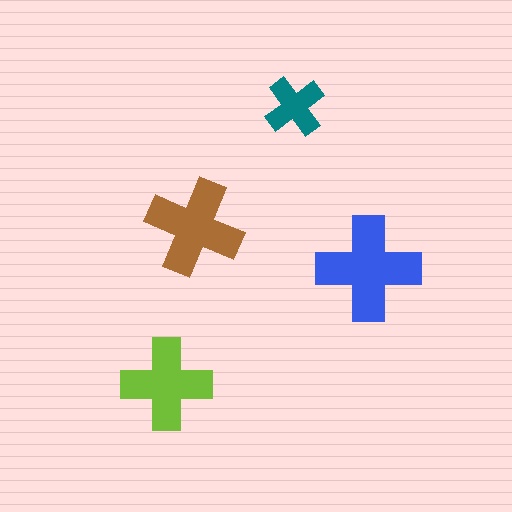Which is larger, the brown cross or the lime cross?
The brown one.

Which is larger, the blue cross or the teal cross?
The blue one.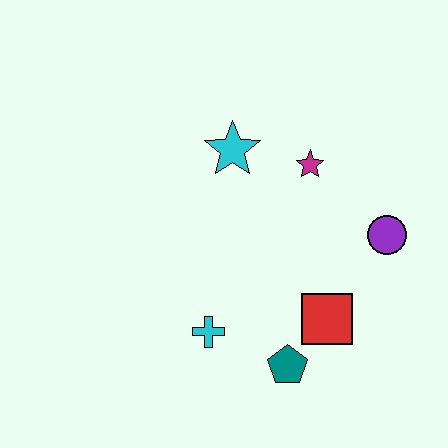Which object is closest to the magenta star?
The cyan star is closest to the magenta star.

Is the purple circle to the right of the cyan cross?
Yes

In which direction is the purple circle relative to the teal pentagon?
The purple circle is above the teal pentagon.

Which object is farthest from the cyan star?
The teal pentagon is farthest from the cyan star.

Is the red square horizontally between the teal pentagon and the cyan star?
No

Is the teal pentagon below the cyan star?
Yes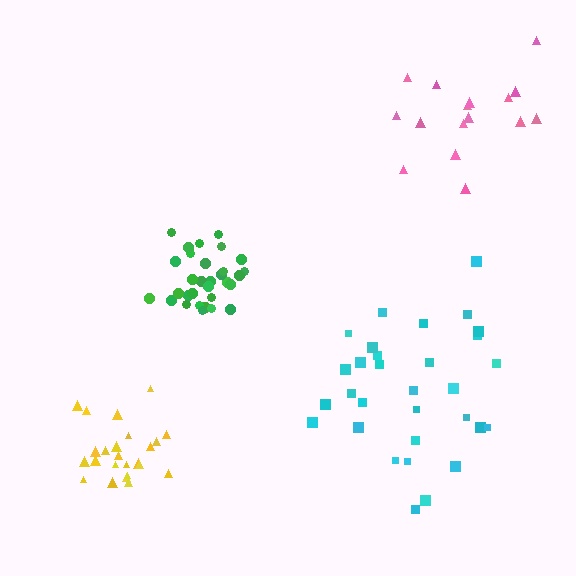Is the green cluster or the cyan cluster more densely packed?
Green.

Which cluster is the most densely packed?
Green.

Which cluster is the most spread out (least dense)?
Pink.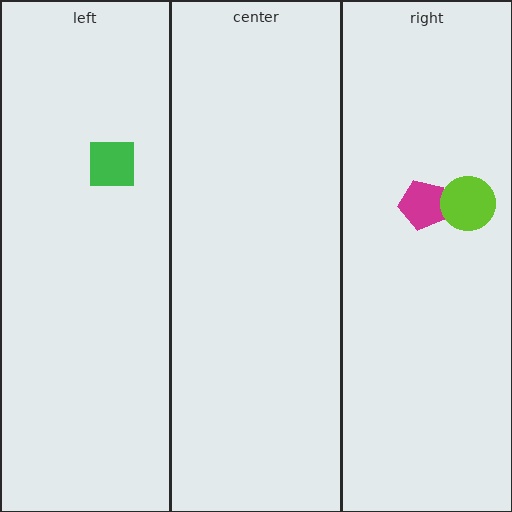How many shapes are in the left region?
1.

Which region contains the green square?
The left region.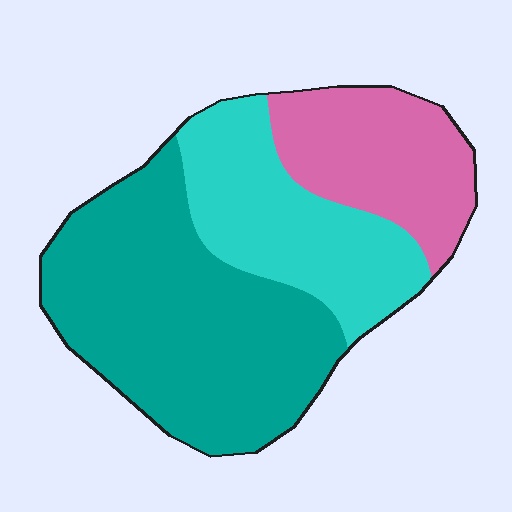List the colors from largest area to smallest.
From largest to smallest: teal, cyan, pink.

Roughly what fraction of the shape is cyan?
Cyan takes up about one quarter (1/4) of the shape.